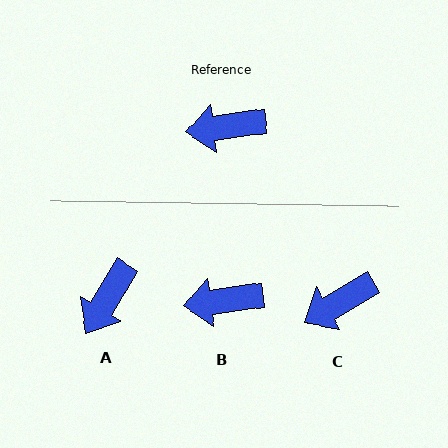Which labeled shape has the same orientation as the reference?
B.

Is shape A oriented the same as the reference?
No, it is off by about 51 degrees.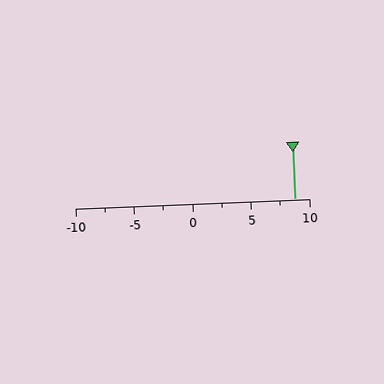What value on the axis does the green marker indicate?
The marker indicates approximately 8.8.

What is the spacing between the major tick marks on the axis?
The major ticks are spaced 5 apart.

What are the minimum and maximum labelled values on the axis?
The axis runs from -10 to 10.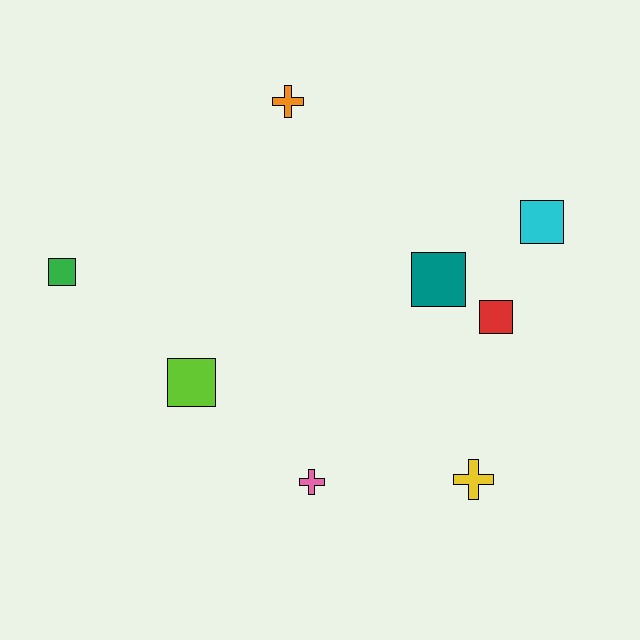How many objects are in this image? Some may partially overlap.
There are 8 objects.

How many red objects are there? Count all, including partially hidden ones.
There is 1 red object.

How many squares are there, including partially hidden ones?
There are 5 squares.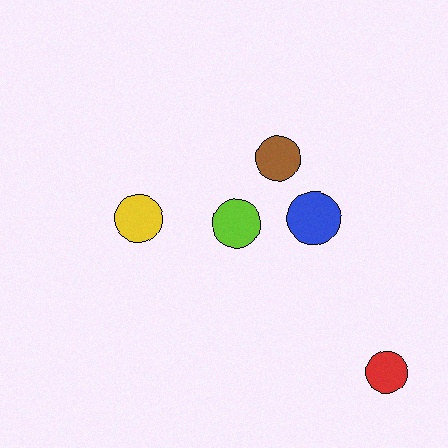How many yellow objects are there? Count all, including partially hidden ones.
There is 1 yellow object.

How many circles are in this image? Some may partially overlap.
There are 5 circles.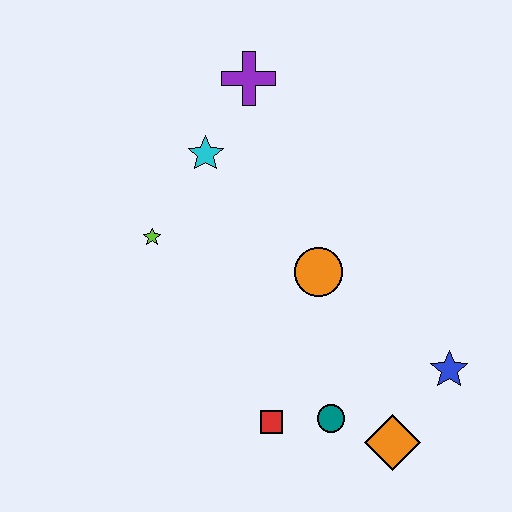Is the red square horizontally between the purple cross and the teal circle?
Yes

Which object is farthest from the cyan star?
The orange diamond is farthest from the cyan star.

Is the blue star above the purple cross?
No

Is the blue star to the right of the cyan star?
Yes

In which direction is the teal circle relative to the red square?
The teal circle is to the right of the red square.